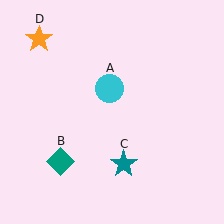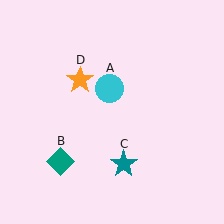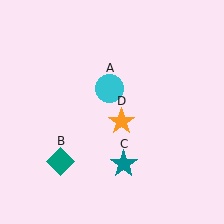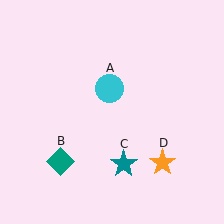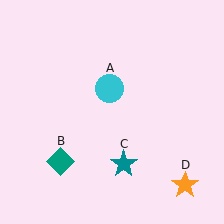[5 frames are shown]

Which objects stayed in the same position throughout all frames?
Cyan circle (object A) and teal diamond (object B) and teal star (object C) remained stationary.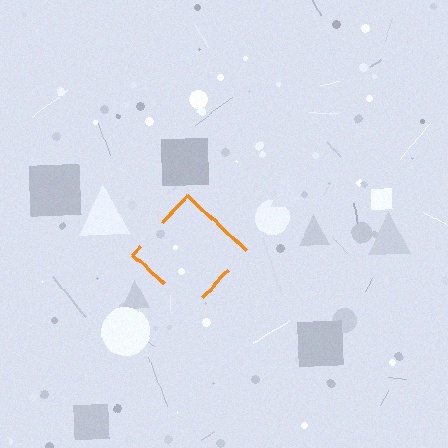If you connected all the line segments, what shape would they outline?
They would outline a diamond.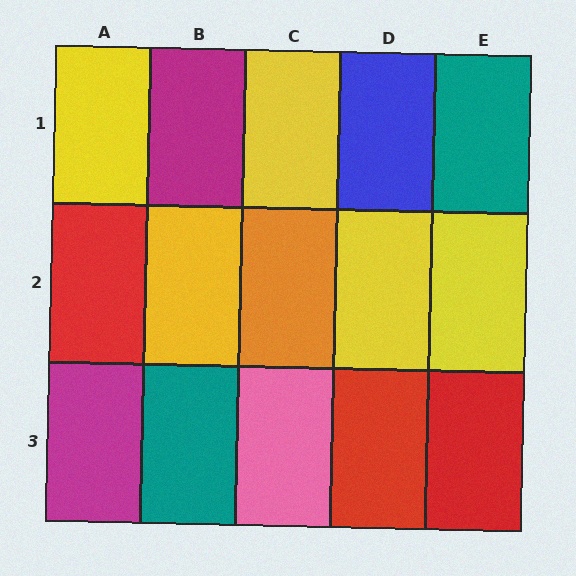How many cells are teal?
2 cells are teal.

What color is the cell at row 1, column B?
Magenta.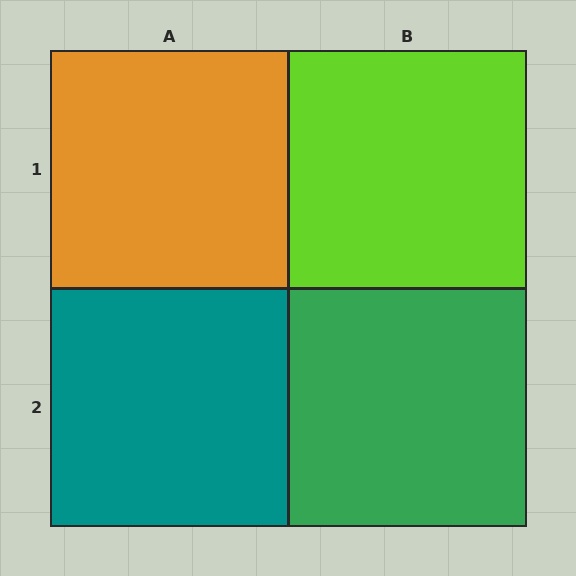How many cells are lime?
1 cell is lime.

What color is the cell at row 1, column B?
Lime.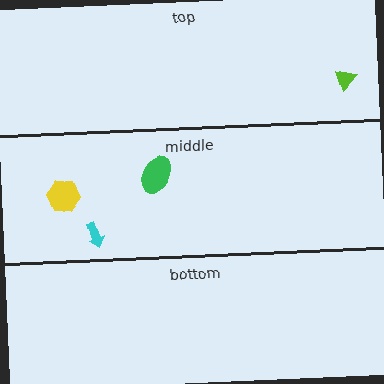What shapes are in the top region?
The lime triangle.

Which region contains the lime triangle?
The top region.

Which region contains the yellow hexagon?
The middle region.